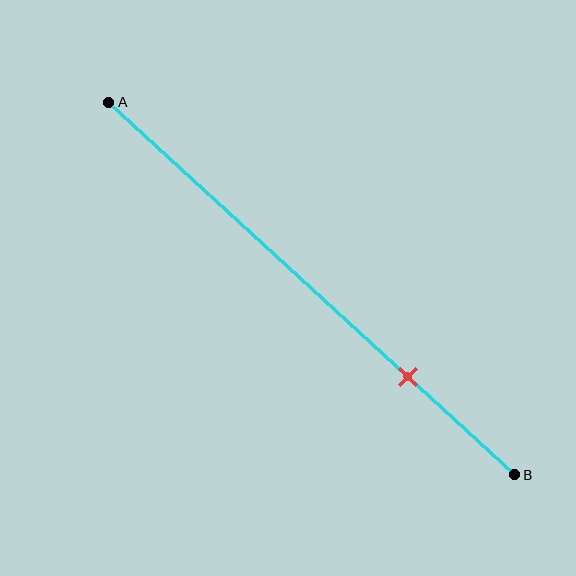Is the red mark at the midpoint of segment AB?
No, the mark is at about 75% from A, not at the 50% midpoint.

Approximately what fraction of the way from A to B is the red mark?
The red mark is approximately 75% of the way from A to B.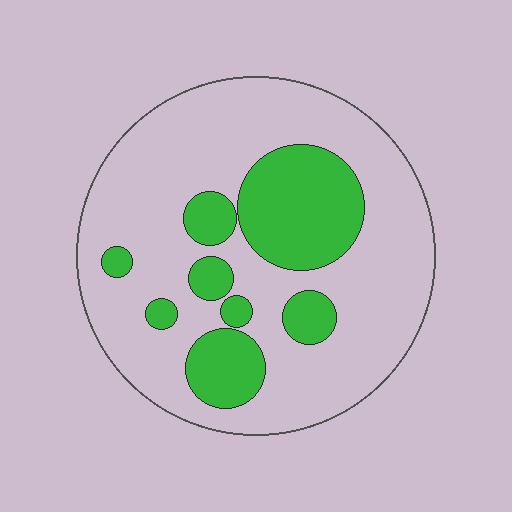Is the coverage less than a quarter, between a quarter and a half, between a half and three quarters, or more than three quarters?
Between a quarter and a half.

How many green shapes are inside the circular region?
8.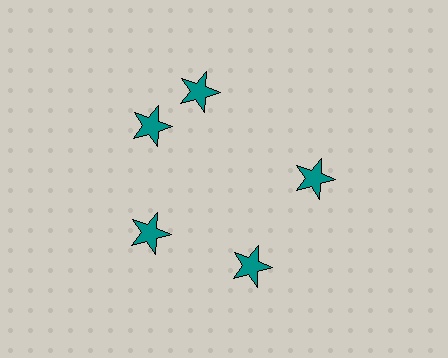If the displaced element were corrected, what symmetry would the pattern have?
It would have 5-fold rotational symmetry — the pattern would map onto itself every 72 degrees.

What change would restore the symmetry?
The symmetry would be restored by rotating it back into even spacing with its neighbors so that all 5 stars sit at equal angles and equal distance from the center.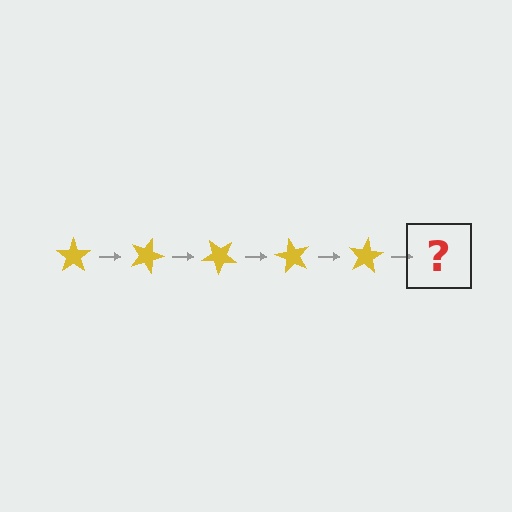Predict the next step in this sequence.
The next step is a yellow star rotated 100 degrees.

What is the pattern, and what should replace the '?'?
The pattern is that the star rotates 20 degrees each step. The '?' should be a yellow star rotated 100 degrees.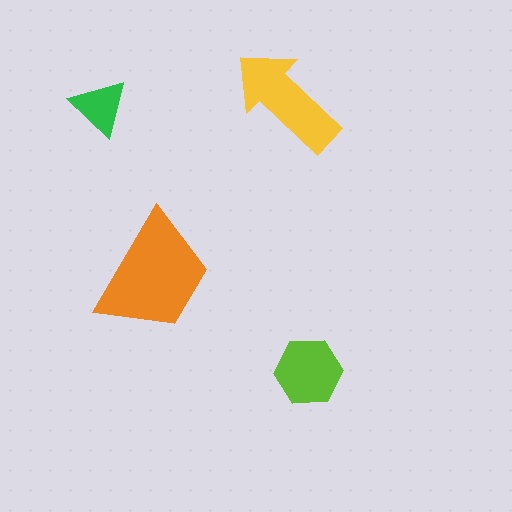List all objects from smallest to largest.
The green triangle, the lime hexagon, the yellow arrow, the orange trapezoid.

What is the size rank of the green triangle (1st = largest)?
4th.